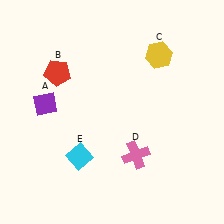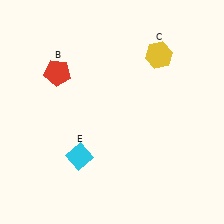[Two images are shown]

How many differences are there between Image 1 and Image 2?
There are 2 differences between the two images.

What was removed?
The purple diamond (A), the pink cross (D) were removed in Image 2.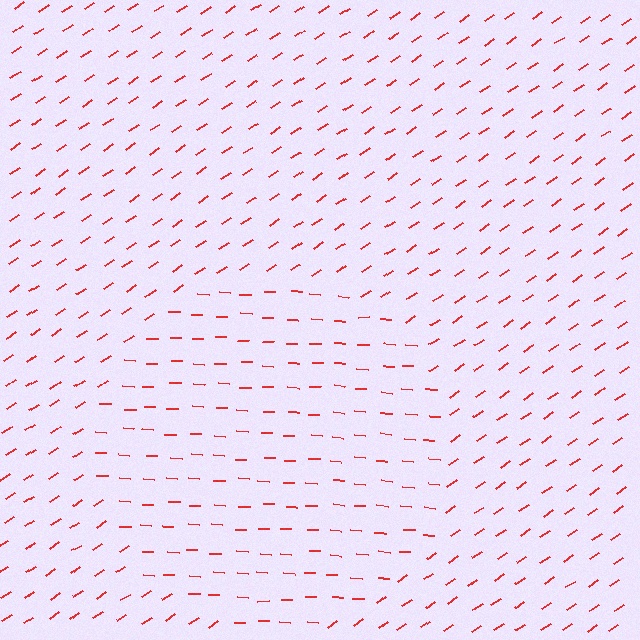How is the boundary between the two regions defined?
The boundary is defined purely by a change in line orientation (approximately 36 degrees difference). All lines are the same color and thickness.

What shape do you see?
I see a circle.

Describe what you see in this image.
The image is filled with small red line segments. A circle region in the image has lines oriented differently from the surrounding lines, creating a visible texture boundary.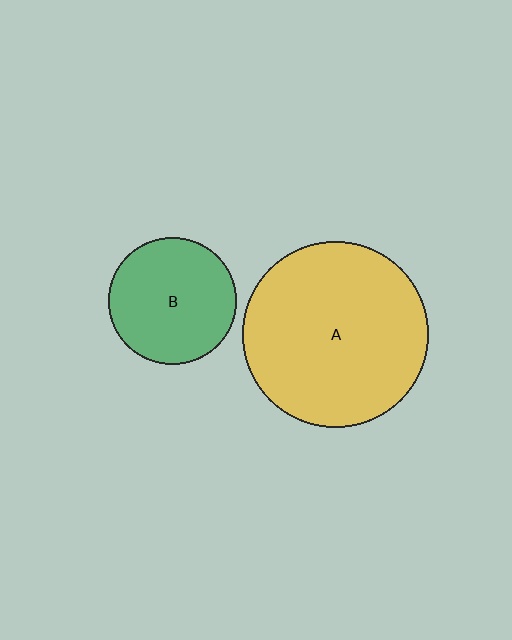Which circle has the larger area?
Circle A (yellow).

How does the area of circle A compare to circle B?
Approximately 2.1 times.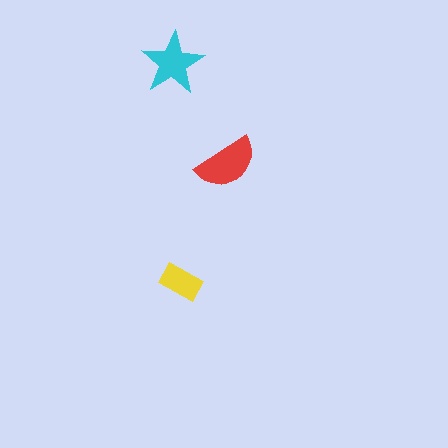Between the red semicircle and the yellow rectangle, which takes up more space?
The red semicircle.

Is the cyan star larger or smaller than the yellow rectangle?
Larger.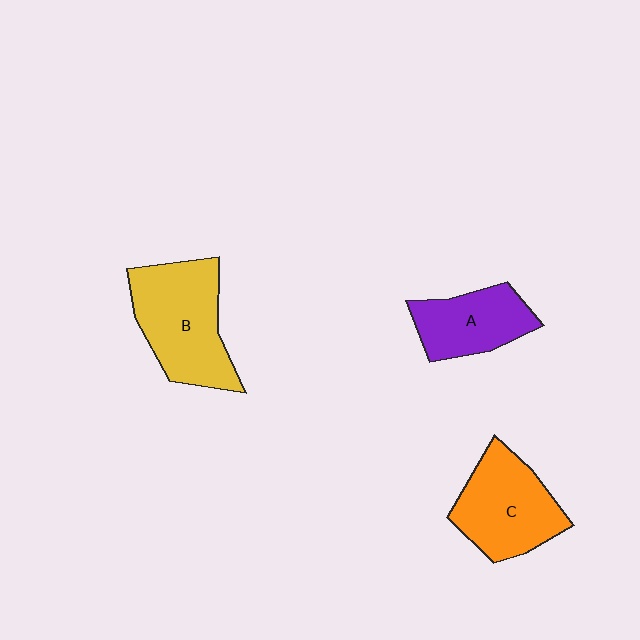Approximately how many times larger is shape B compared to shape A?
Approximately 1.5 times.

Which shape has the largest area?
Shape B (yellow).